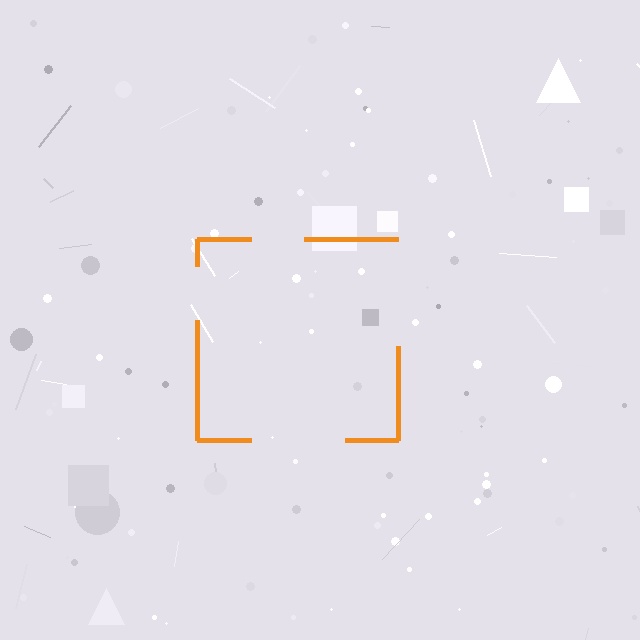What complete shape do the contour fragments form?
The contour fragments form a square.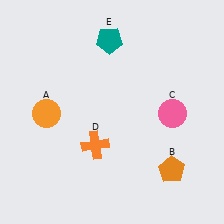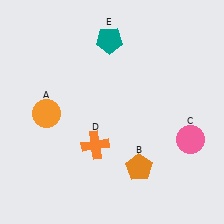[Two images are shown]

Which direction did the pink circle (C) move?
The pink circle (C) moved down.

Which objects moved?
The objects that moved are: the orange pentagon (B), the pink circle (C).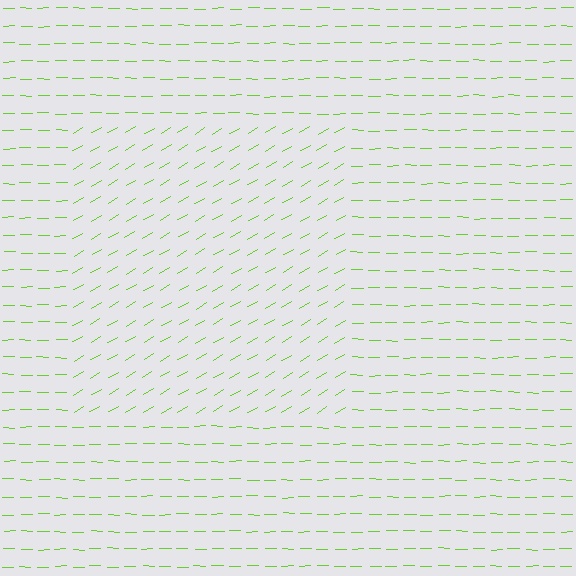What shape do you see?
I see a rectangle.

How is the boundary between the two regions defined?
The boundary is defined purely by a change in line orientation (approximately 30 degrees difference). All lines are the same color and thickness.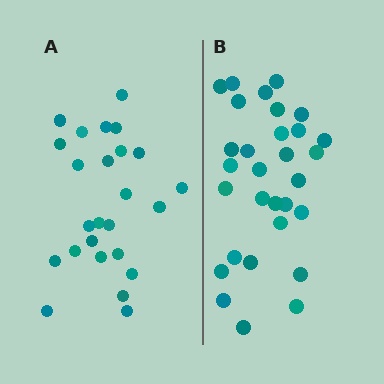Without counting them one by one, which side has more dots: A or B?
Region B (the right region) has more dots.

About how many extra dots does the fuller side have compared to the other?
Region B has about 5 more dots than region A.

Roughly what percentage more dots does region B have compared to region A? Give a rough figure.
About 20% more.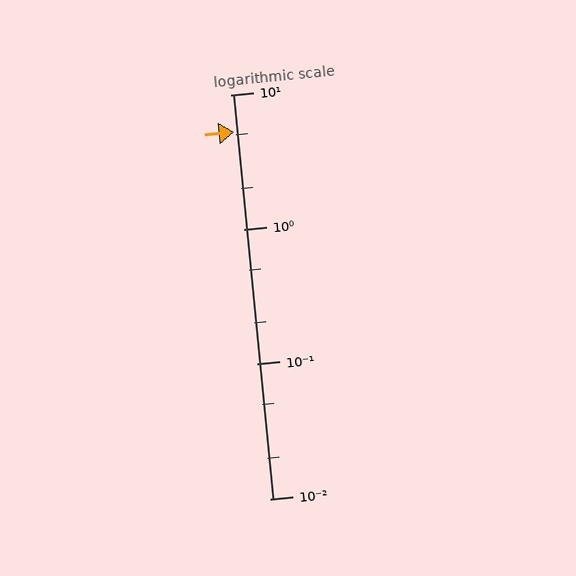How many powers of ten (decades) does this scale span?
The scale spans 3 decades, from 0.01 to 10.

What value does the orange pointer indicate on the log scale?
The pointer indicates approximately 5.3.